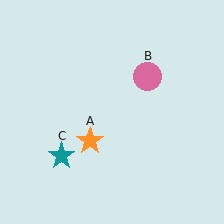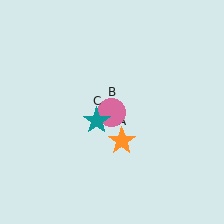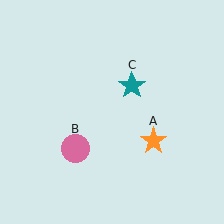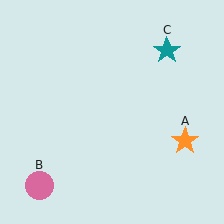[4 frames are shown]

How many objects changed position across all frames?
3 objects changed position: orange star (object A), pink circle (object B), teal star (object C).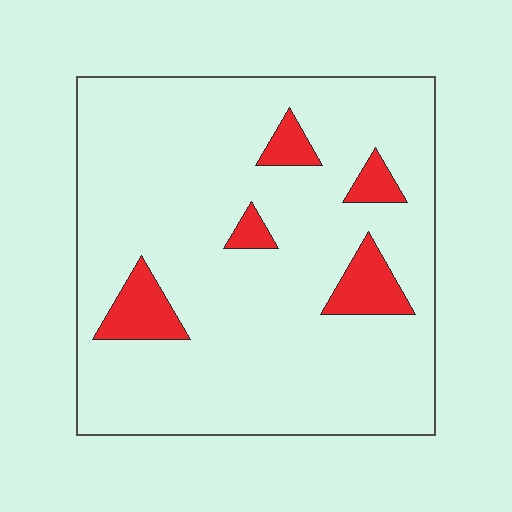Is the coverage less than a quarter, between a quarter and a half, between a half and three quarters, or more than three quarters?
Less than a quarter.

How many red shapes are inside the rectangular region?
5.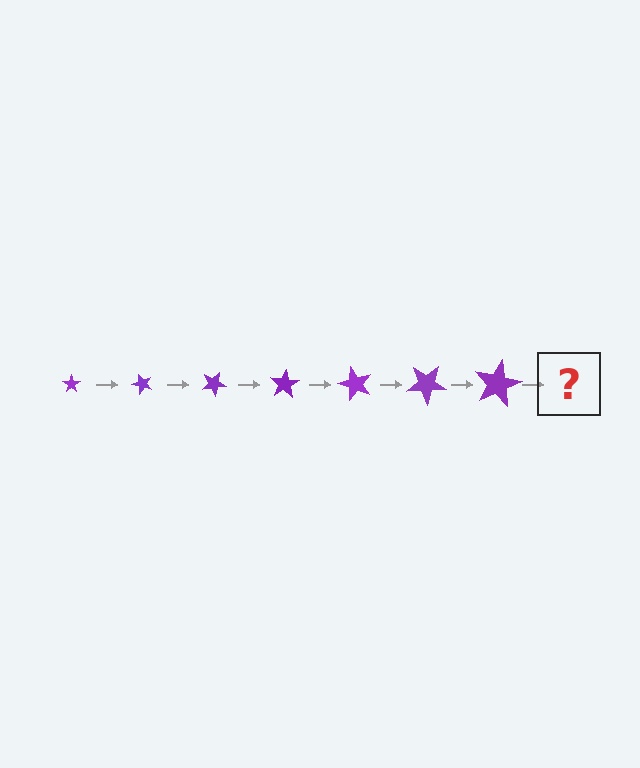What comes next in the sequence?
The next element should be a star, larger than the previous one and rotated 350 degrees from the start.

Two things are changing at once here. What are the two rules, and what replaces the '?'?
The two rules are that the star grows larger each step and it rotates 50 degrees each step. The '?' should be a star, larger than the previous one and rotated 350 degrees from the start.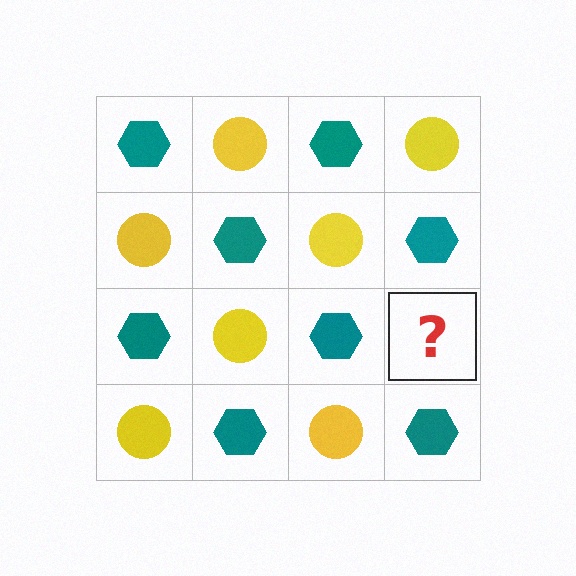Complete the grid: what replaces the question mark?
The question mark should be replaced with a yellow circle.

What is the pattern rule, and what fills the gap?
The rule is that it alternates teal hexagon and yellow circle in a checkerboard pattern. The gap should be filled with a yellow circle.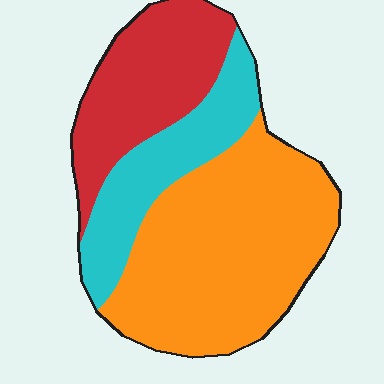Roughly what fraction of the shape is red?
Red takes up about one quarter (1/4) of the shape.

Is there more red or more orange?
Orange.